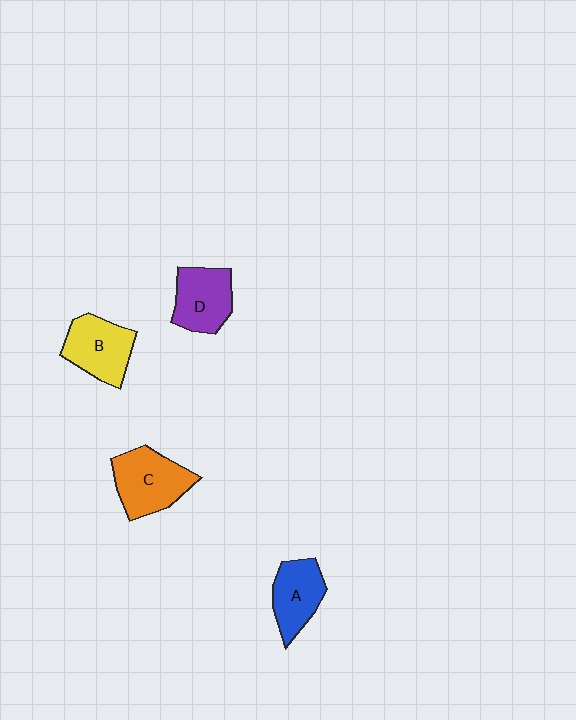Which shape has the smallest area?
Shape A (blue).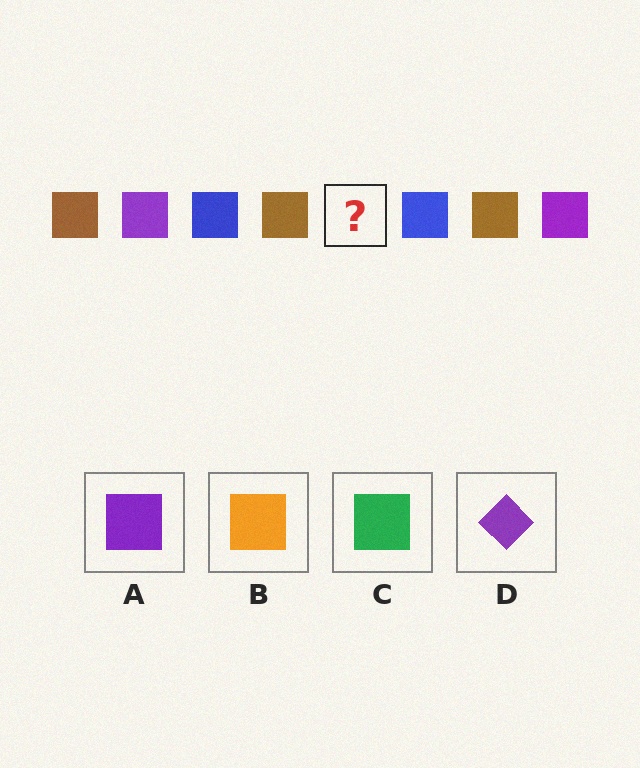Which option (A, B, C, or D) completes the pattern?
A.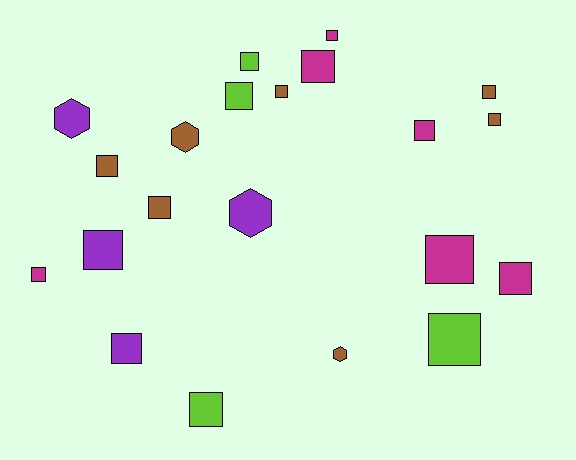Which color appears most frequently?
Brown, with 7 objects.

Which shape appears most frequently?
Square, with 17 objects.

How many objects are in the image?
There are 21 objects.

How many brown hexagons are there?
There are 2 brown hexagons.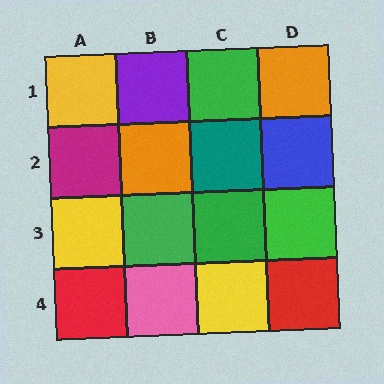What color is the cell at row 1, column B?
Purple.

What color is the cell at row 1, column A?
Yellow.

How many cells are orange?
2 cells are orange.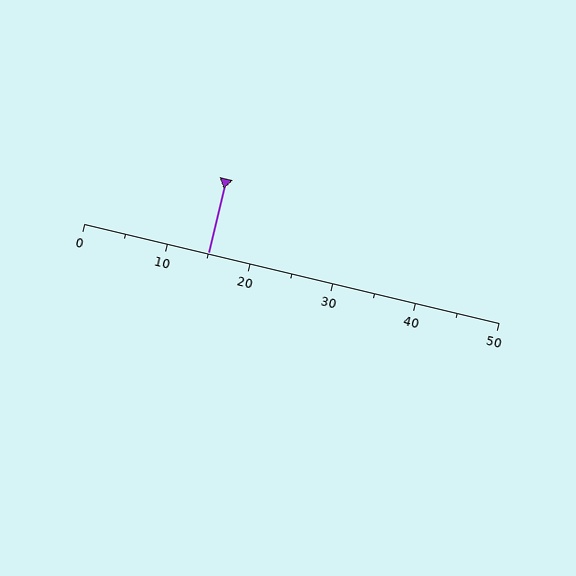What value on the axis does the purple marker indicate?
The marker indicates approximately 15.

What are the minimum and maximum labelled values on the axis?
The axis runs from 0 to 50.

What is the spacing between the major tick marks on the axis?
The major ticks are spaced 10 apart.